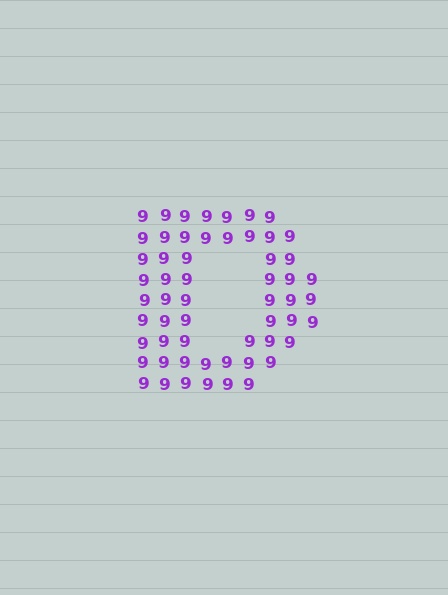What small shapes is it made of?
It is made of small digit 9's.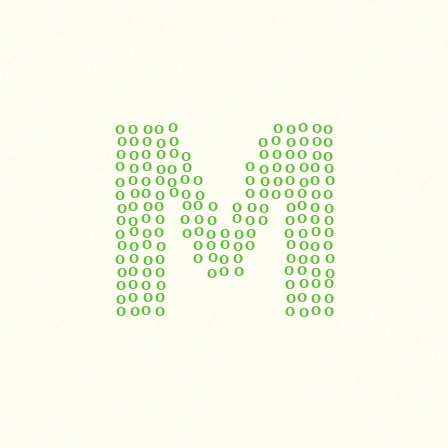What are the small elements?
The small elements are letter O's.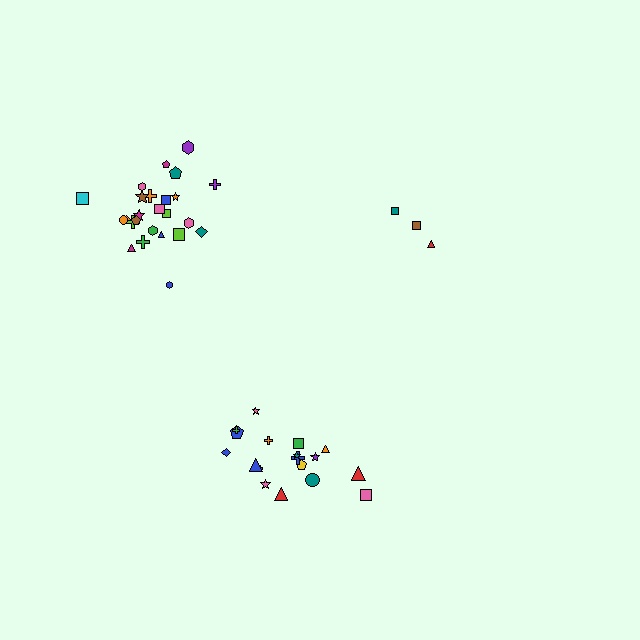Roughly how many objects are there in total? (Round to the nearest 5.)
Roughly 45 objects in total.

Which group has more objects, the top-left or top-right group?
The top-left group.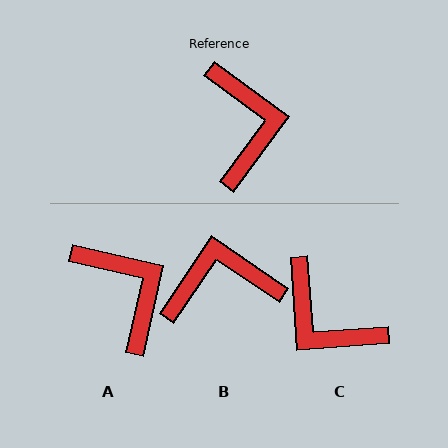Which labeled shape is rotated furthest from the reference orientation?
C, about 139 degrees away.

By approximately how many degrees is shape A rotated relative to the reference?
Approximately 24 degrees counter-clockwise.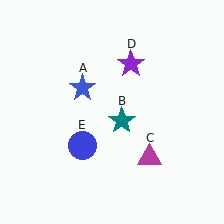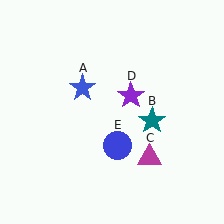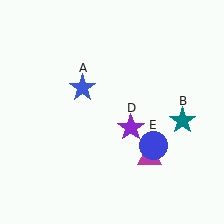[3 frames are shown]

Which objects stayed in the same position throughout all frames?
Blue star (object A) and magenta triangle (object C) remained stationary.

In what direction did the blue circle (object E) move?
The blue circle (object E) moved right.